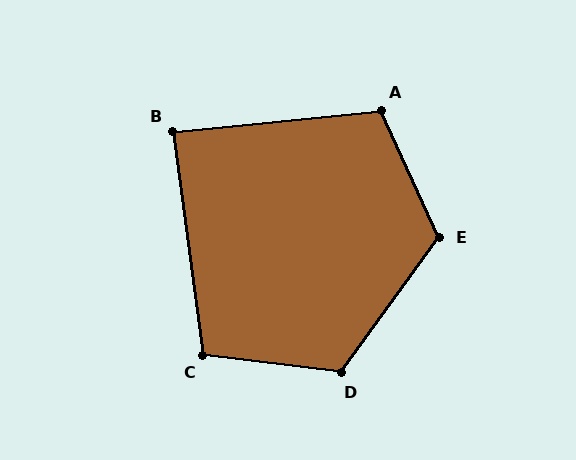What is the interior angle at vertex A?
Approximately 109 degrees (obtuse).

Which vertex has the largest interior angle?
E, at approximately 119 degrees.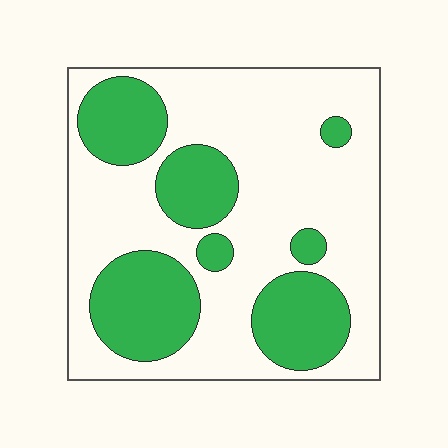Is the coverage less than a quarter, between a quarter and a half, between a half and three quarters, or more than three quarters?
Between a quarter and a half.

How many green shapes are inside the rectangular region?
7.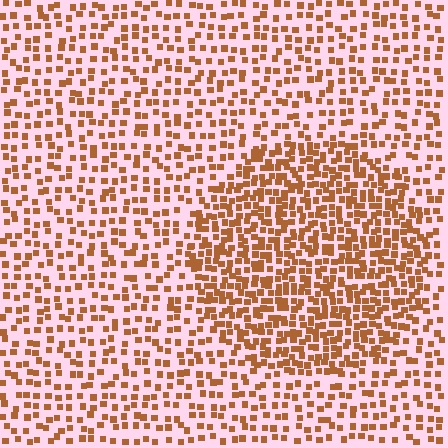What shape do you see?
I see a circle.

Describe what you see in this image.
The image contains small brown elements arranged at two different densities. A circle-shaped region is visible where the elements are more densely packed than the surrounding area.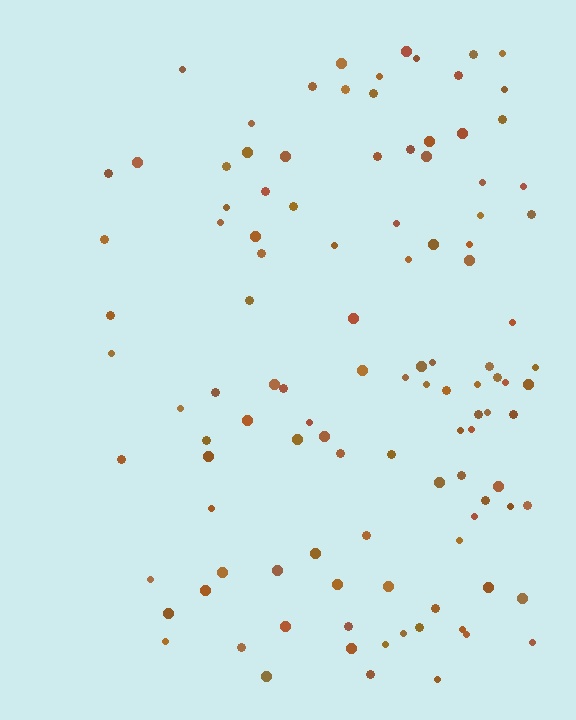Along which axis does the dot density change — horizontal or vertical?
Horizontal.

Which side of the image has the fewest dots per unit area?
The left.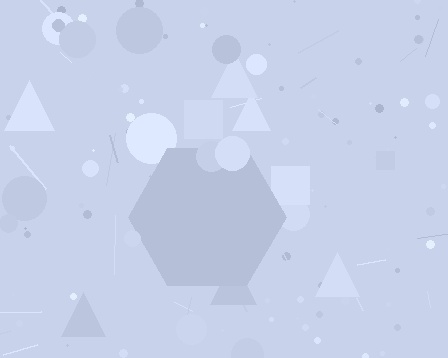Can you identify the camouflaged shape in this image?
The camouflaged shape is a hexagon.